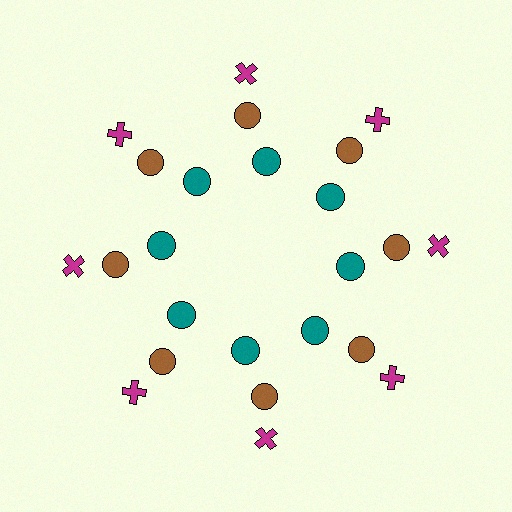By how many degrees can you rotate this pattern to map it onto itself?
The pattern maps onto itself every 45 degrees of rotation.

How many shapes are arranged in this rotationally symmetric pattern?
There are 24 shapes, arranged in 8 groups of 3.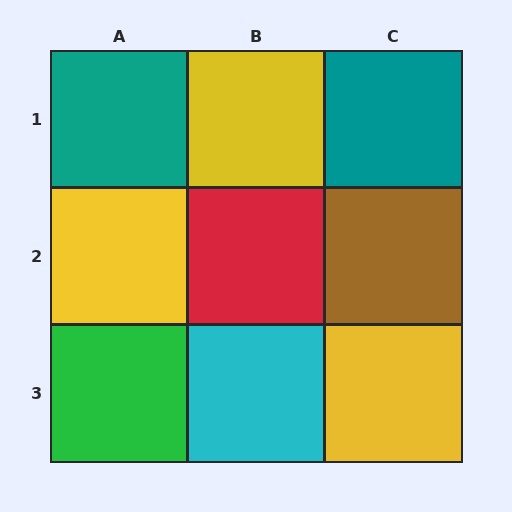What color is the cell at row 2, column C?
Brown.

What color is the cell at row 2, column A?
Yellow.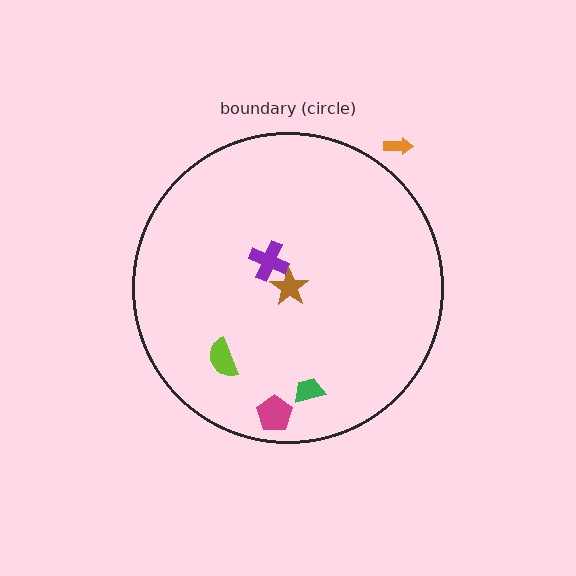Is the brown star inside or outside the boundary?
Inside.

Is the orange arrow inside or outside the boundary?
Outside.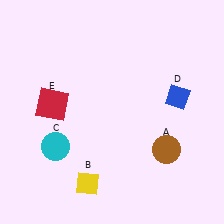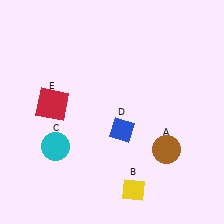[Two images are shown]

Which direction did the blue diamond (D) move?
The blue diamond (D) moved left.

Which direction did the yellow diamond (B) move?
The yellow diamond (B) moved right.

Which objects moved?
The objects that moved are: the yellow diamond (B), the blue diamond (D).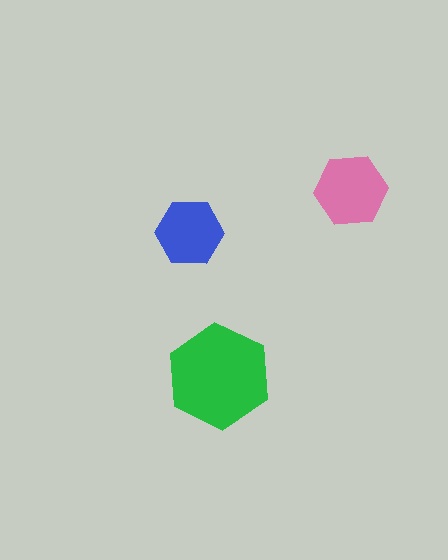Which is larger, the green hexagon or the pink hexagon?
The green one.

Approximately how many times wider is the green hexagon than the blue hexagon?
About 1.5 times wider.